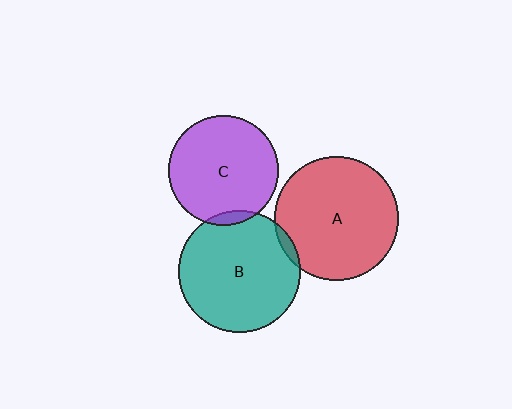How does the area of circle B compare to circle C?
Approximately 1.2 times.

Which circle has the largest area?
Circle A (red).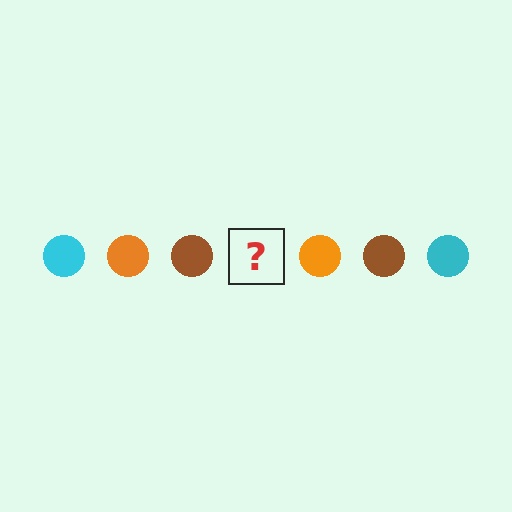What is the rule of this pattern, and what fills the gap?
The rule is that the pattern cycles through cyan, orange, brown circles. The gap should be filled with a cyan circle.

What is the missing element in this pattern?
The missing element is a cyan circle.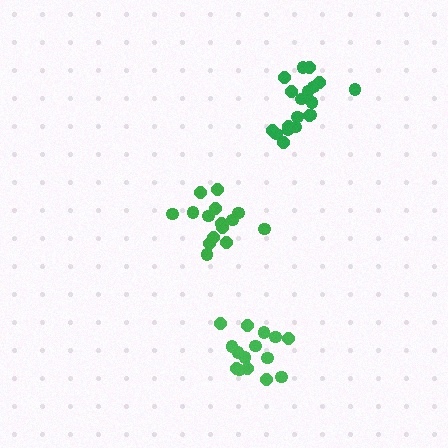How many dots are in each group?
Group 1: 15 dots, Group 2: 15 dots, Group 3: 19 dots (49 total).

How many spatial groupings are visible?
There are 3 spatial groupings.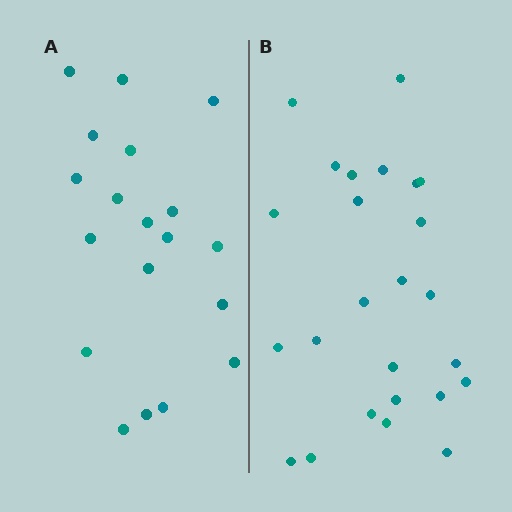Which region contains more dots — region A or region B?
Region B (the right region) has more dots.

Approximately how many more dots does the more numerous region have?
Region B has about 6 more dots than region A.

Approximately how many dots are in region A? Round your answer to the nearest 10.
About 20 dots. (The exact count is 19, which rounds to 20.)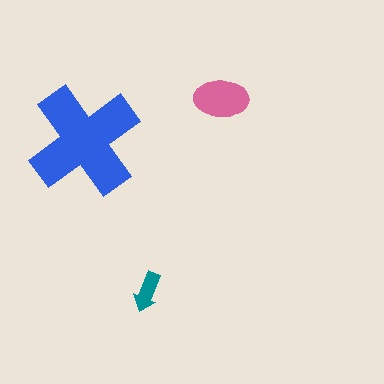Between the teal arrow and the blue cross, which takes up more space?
The blue cross.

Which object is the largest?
The blue cross.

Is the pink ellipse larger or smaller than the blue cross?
Smaller.